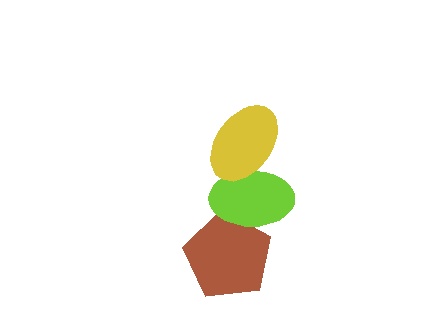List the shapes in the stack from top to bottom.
From top to bottom: the yellow ellipse, the lime ellipse, the brown pentagon.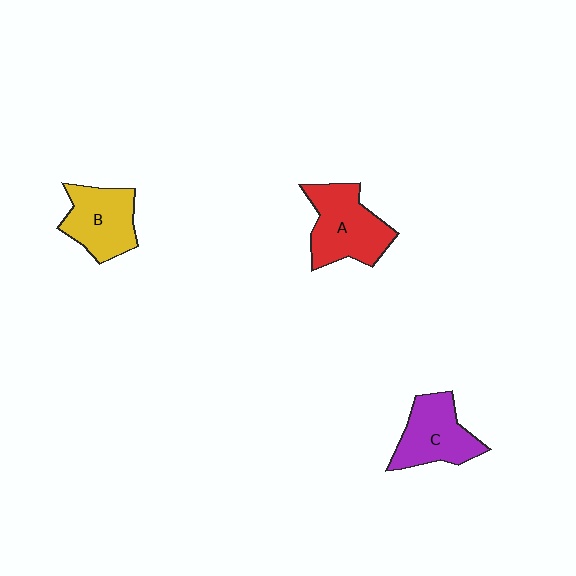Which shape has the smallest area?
Shape B (yellow).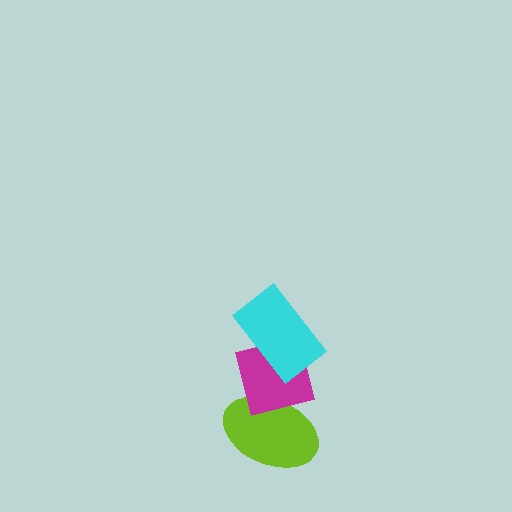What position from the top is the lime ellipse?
The lime ellipse is 3rd from the top.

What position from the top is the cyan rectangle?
The cyan rectangle is 1st from the top.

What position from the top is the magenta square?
The magenta square is 2nd from the top.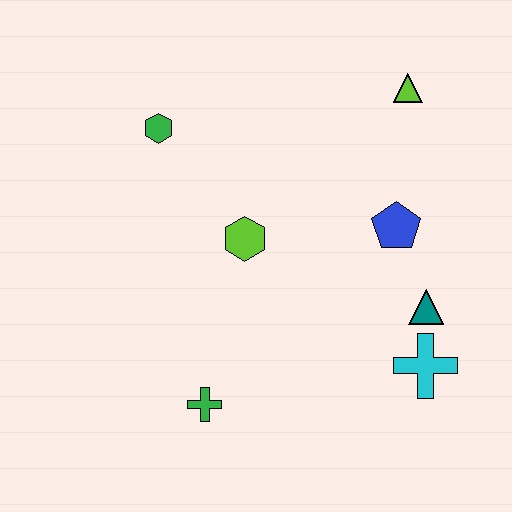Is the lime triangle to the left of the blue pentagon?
No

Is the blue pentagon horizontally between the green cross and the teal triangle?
Yes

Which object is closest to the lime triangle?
The blue pentagon is closest to the lime triangle.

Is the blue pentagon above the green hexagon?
No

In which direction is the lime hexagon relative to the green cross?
The lime hexagon is above the green cross.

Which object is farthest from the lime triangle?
The green cross is farthest from the lime triangle.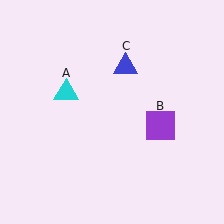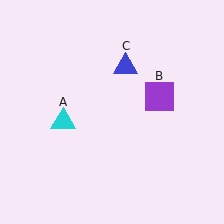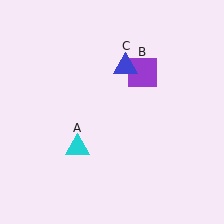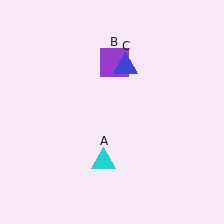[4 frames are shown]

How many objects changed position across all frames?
2 objects changed position: cyan triangle (object A), purple square (object B).